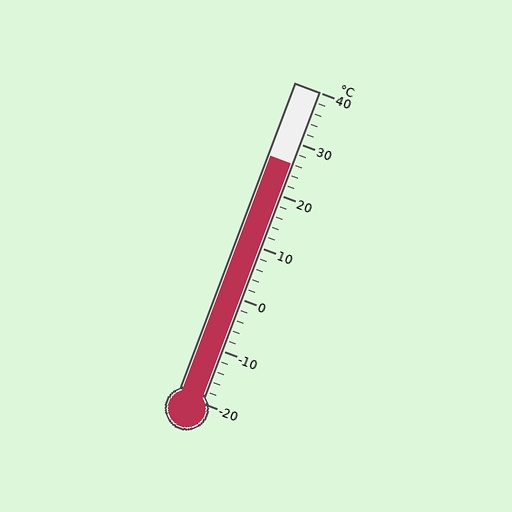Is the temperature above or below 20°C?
The temperature is above 20°C.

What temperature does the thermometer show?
The thermometer shows approximately 26°C.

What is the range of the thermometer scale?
The thermometer scale ranges from -20°C to 40°C.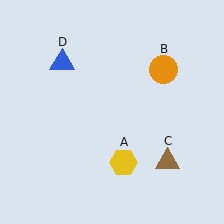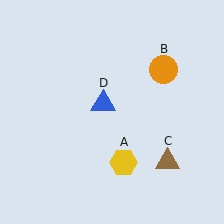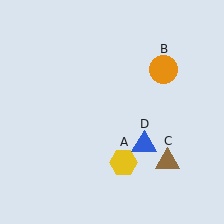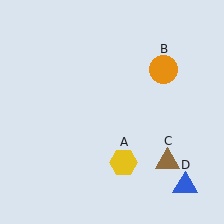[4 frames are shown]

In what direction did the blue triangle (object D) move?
The blue triangle (object D) moved down and to the right.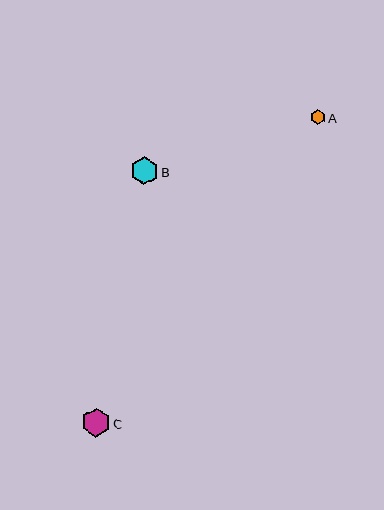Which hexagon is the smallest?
Hexagon A is the smallest with a size of approximately 15 pixels.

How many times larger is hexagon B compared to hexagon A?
Hexagon B is approximately 1.9 times the size of hexagon A.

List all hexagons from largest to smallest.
From largest to smallest: C, B, A.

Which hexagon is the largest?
Hexagon C is the largest with a size of approximately 28 pixels.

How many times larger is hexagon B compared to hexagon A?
Hexagon B is approximately 1.9 times the size of hexagon A.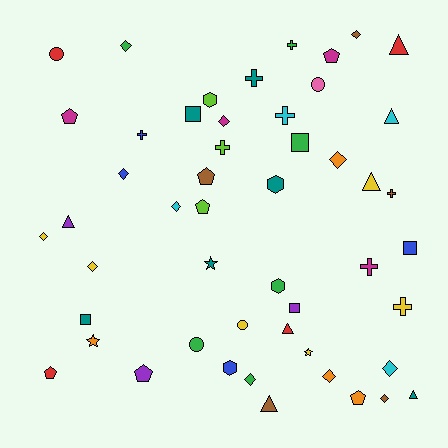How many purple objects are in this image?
There are 3 purple objects.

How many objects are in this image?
There are 50 objects.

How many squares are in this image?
There are 5 squares.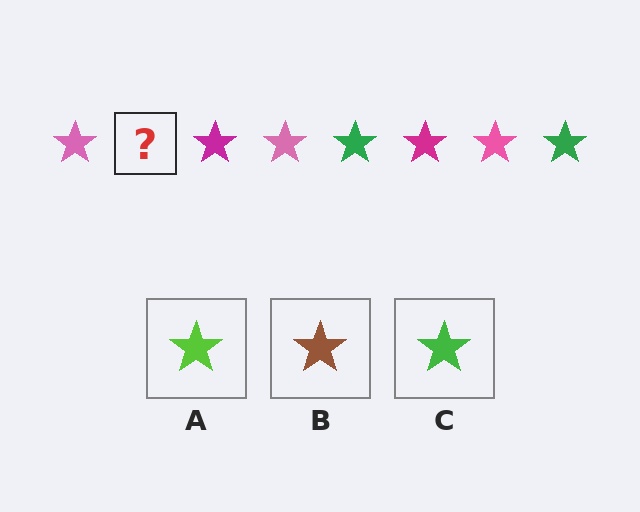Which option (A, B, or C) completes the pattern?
C.